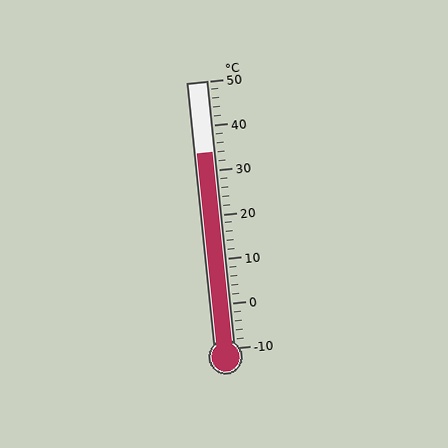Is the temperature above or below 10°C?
The temperature is above 10°C.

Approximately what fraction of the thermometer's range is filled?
The thermometer is filled to approximately 75% of its range.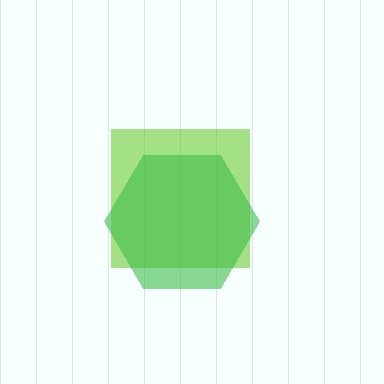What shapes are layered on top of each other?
The layered shapes are: a lime square, a green hexagon.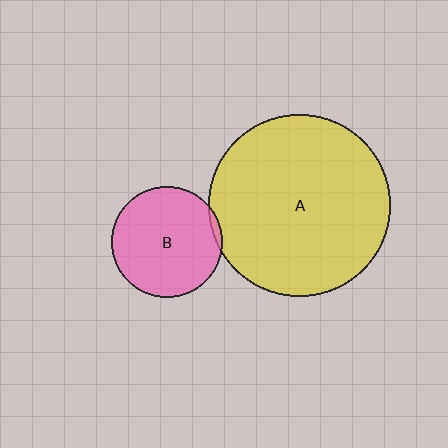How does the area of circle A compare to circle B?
Approximately 2.7 times.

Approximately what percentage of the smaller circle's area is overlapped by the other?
Approximately 5%.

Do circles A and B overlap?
Yes.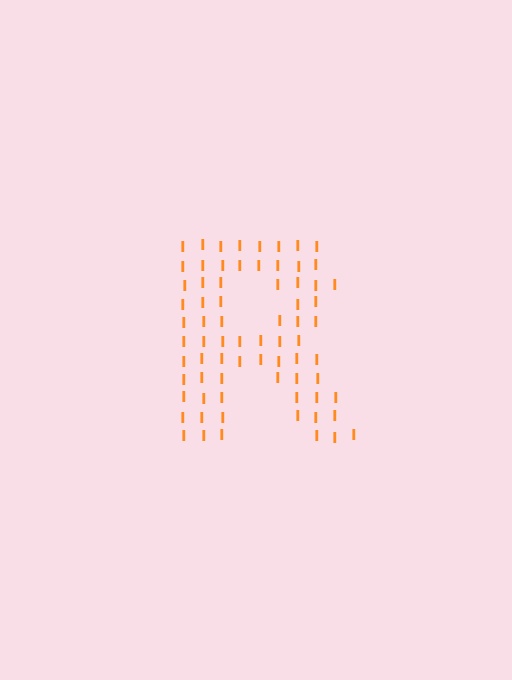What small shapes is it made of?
It is made of small letter I's.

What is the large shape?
The large shape is the letter R.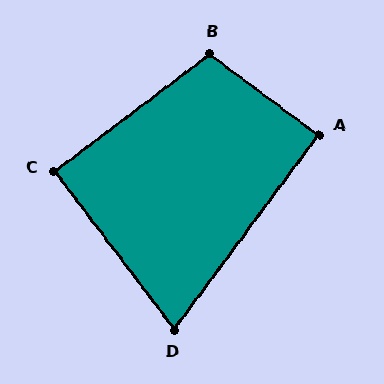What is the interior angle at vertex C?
Approximately 90 degrees (approximately right).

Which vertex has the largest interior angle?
B, at approximately 106 degrees.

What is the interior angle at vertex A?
Approximately 90 degrees (approximately right).